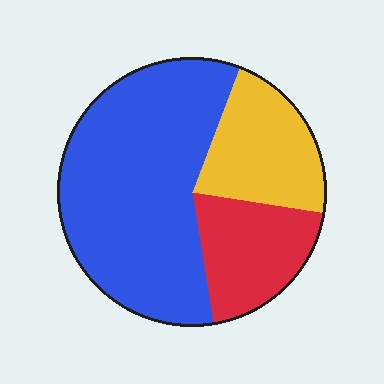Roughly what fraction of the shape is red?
Red takes up about one fifth (1/5) of the shape.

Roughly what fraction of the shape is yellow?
Yellow covers around 20% of the shape.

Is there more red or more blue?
Blue.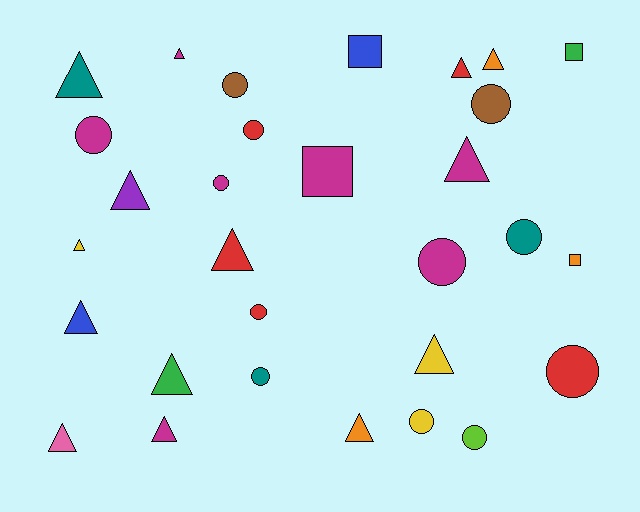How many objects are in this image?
There are 30 objects.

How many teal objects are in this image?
There are 3 teal objects.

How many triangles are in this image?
There are 14 triangles.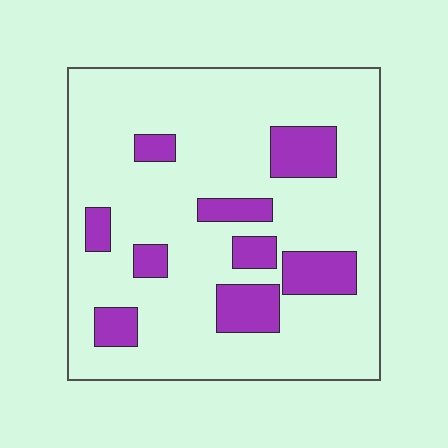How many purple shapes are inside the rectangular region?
9.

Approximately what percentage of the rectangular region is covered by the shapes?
Approximately 20%.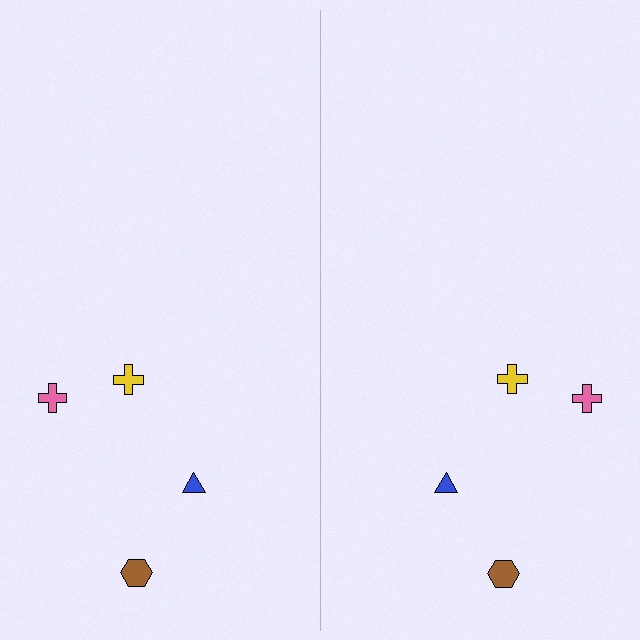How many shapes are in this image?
There are 8 shapes in this image.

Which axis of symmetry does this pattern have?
The pattern has a vertical axis of symmetry running through the center of the image.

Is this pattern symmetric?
Yes, this pattern has bilateral (reflection) symmetry.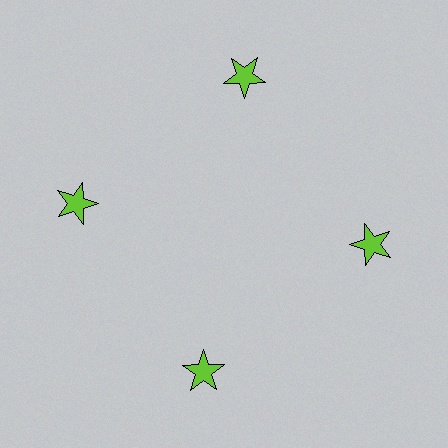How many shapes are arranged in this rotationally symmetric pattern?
There are 4 shapes, arranged in 4 groups of 1.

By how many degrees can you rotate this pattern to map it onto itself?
The pattern maps onto itself every 90 degrees of rotation.